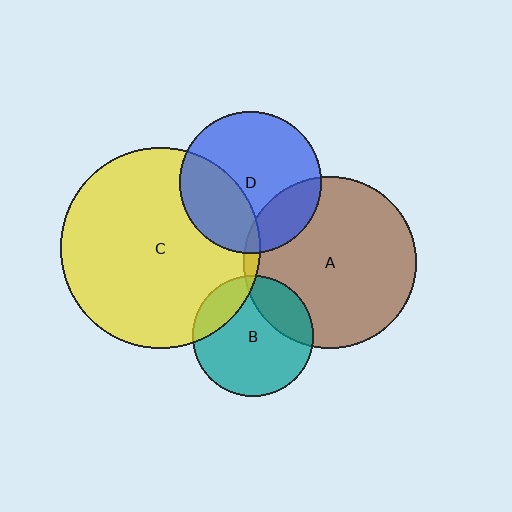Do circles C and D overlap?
Yes.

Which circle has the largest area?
Circle C (yellow).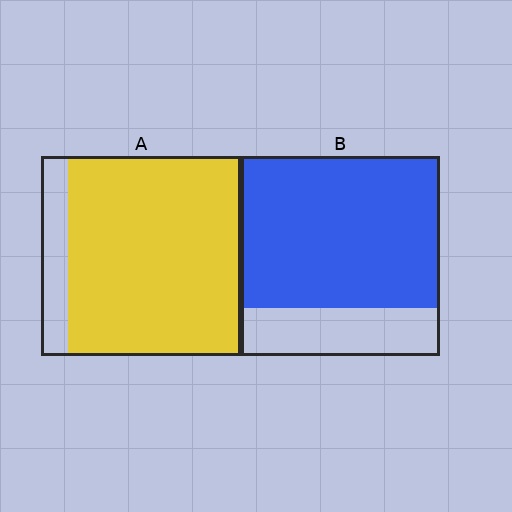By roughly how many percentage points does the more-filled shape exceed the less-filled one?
By roughly 10 percentage points (A over B).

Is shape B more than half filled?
Yes.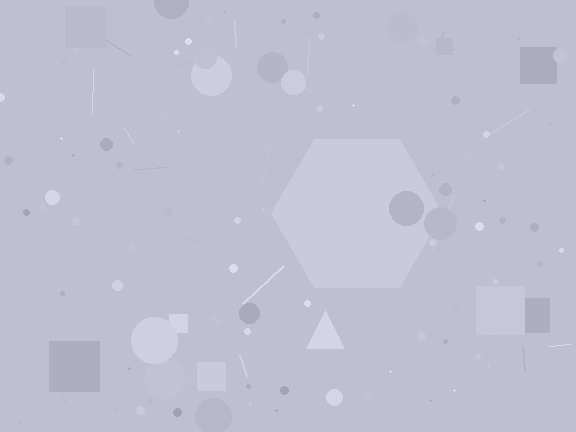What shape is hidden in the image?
A hexagon is hidden in the image.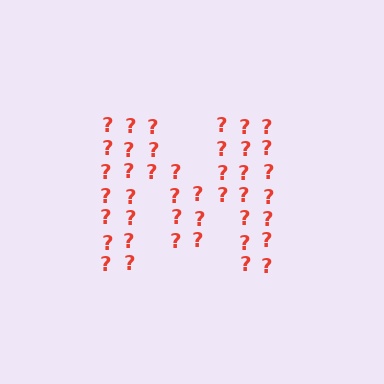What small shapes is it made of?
It is made of small question marks.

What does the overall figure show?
The overall figure shows the letter M.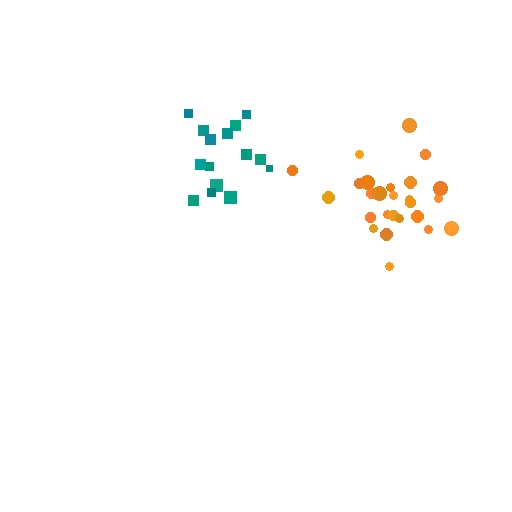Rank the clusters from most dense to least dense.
orange, teal.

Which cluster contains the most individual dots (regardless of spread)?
Orange (26).